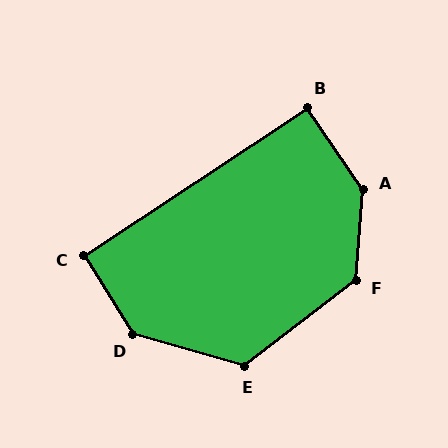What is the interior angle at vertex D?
Approximately 137 degrees (obtuse).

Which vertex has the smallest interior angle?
B, at approximately 91 degrees.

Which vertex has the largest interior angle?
A, at approximately 141 degrees.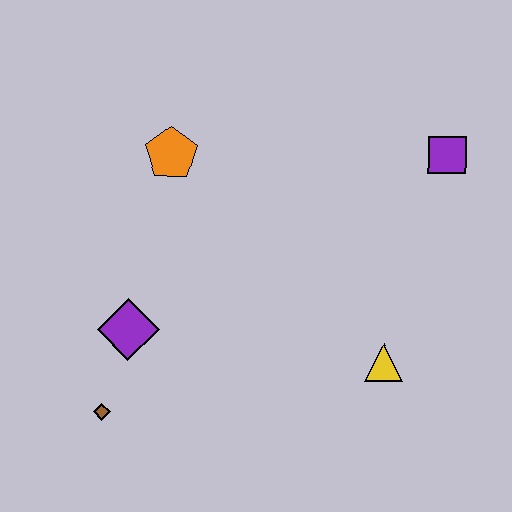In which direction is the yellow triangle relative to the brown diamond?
The yellow triangle is to the right of the brown diamond.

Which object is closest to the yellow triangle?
The purple square is closest to the yellow triangle.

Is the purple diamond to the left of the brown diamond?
No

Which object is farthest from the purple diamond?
The purple square is farthest from the purple diamond.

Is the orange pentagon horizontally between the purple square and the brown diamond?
Yes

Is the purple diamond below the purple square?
Yes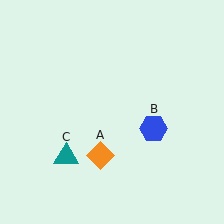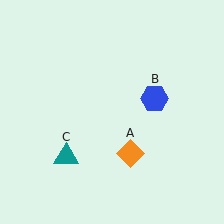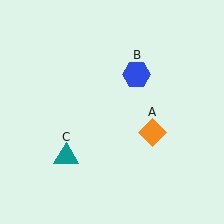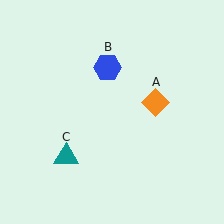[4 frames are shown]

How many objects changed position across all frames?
2 objects changed position: orange diamond (object A), blue hexagon (object B).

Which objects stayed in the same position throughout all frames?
Teal triangle (object C) remained stationary.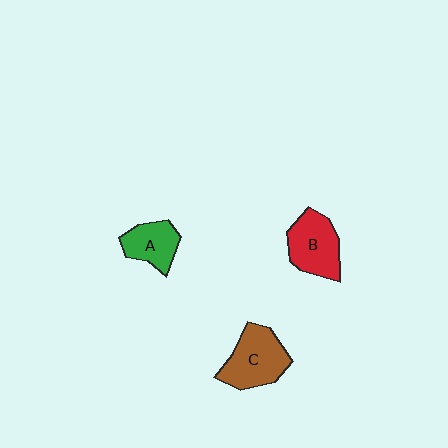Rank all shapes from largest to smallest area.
From largest to smallest: C (brown), B (red), A (green).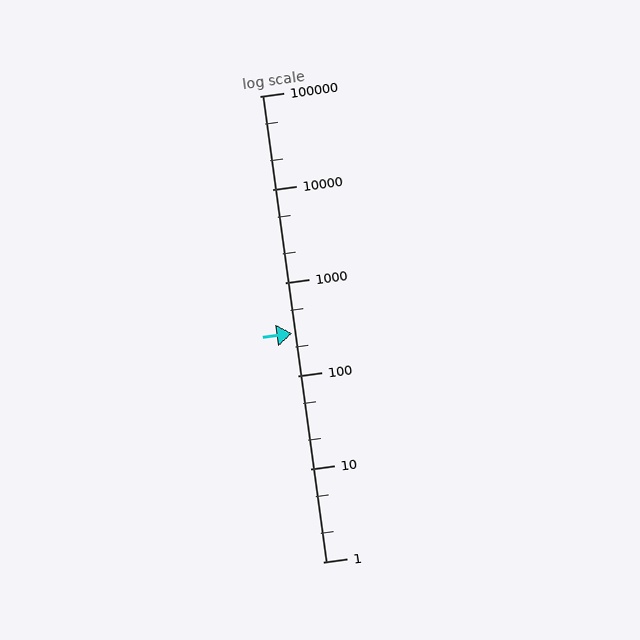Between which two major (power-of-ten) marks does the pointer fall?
The pointer is between 100 and 1000.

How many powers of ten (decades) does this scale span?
The scale spans 5 decades, from 1 to 100000.